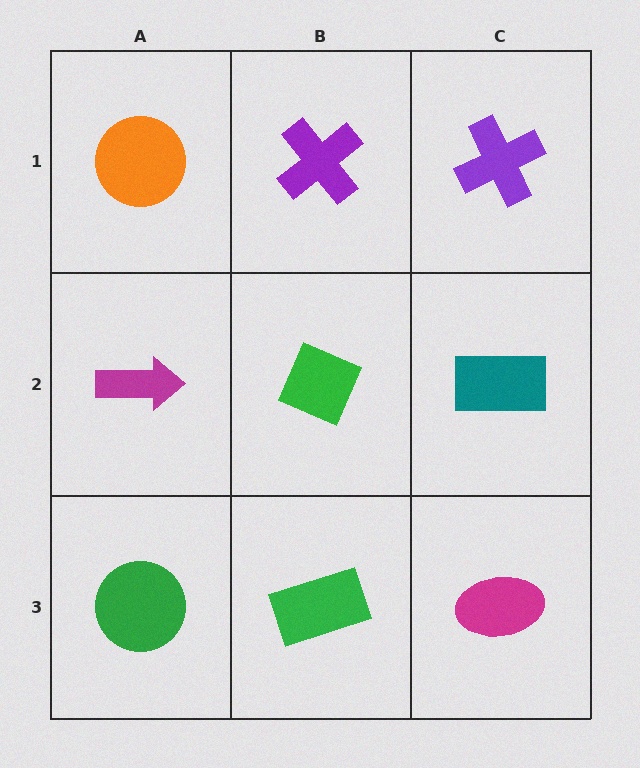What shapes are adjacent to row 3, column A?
A magenta arrow (row 2, column A), a green rectangle (row 3, column B).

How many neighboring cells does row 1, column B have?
3.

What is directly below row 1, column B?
A green diamond.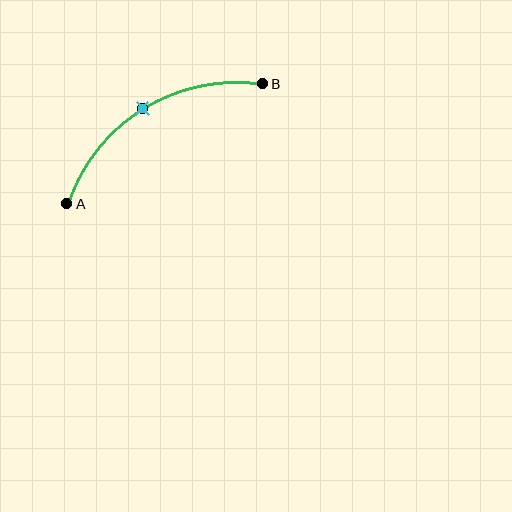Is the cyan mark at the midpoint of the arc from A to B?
Yes. The cyan mark lies on the arc at equal arc-length from both A and B — it is the arc midpoint.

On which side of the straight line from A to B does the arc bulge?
The arc bulges above the straight line connecting A and B.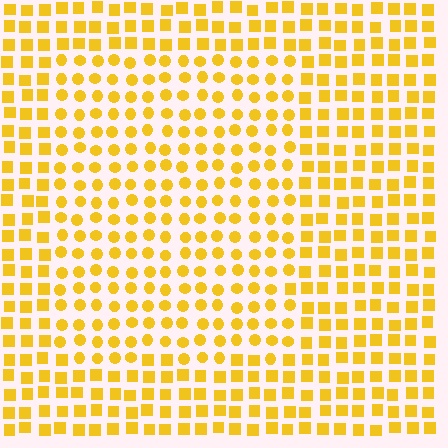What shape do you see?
I see a rectangle.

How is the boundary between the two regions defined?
The boundary is defined by a change in element shape: circles inside vs. squares outside. All elements share the same color and spacing.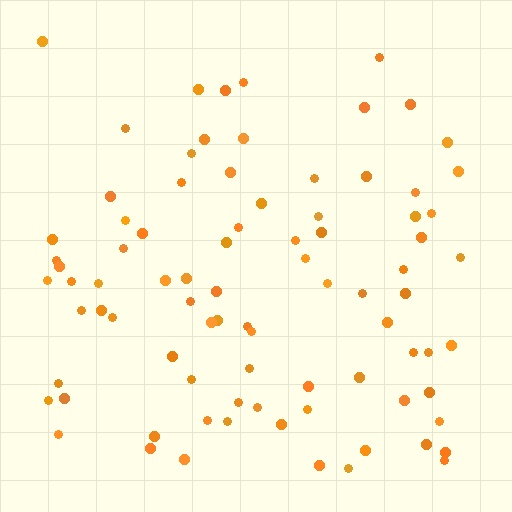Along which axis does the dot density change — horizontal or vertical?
Vertical.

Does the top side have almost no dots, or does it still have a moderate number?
Still a moderate number, just noticeably fewer than the bottom.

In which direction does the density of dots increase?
From top to bottom, with the bottom side densest.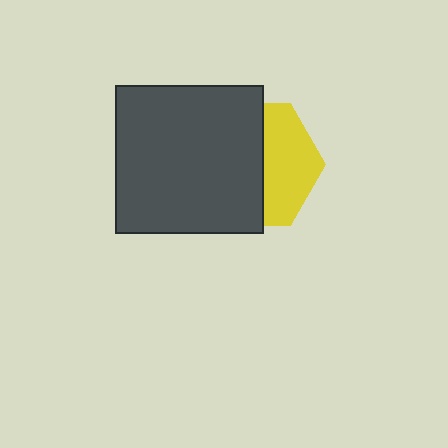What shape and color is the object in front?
The object in front is a dark gray square.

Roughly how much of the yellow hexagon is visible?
A small part of it is visible (roughly 42%).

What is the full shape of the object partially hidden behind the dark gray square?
The partially hidden object is a yellow hexagon.